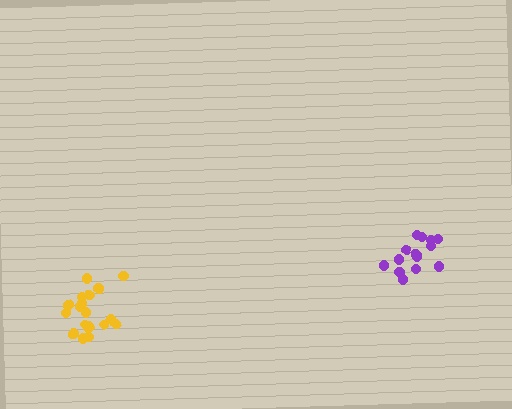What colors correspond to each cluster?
The clusters are colored: purple, yellow.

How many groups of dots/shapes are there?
There are 2 groups.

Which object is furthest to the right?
The purple cluster is rightmost.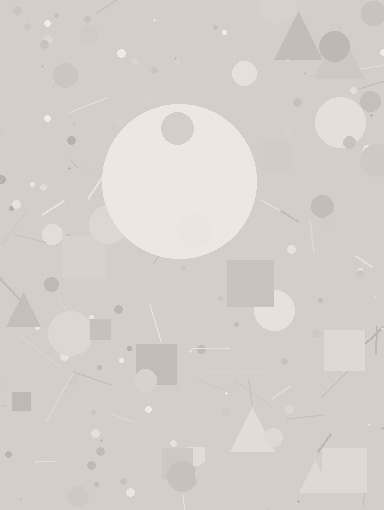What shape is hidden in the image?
A circle is hidden in the image.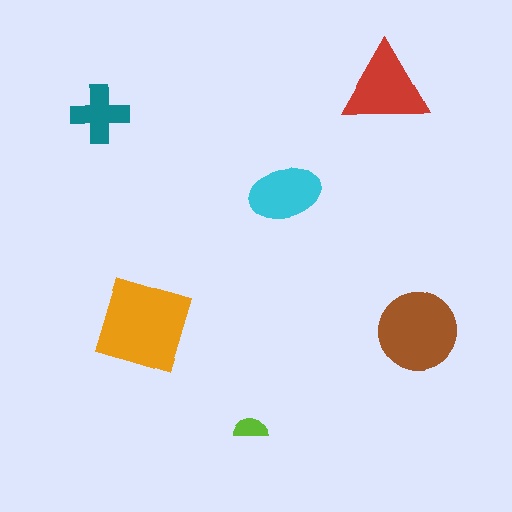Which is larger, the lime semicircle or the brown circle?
The brown circle.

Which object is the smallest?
The lime semicircle.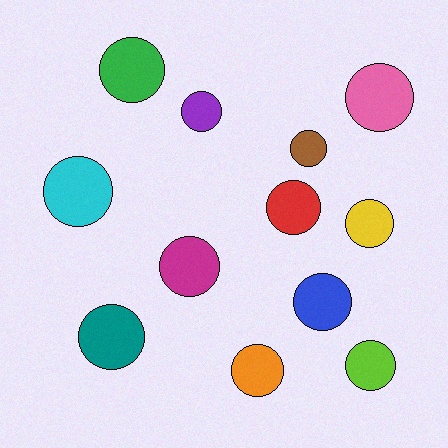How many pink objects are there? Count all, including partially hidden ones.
There is 1 pink object.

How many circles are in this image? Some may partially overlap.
There are 12 circles.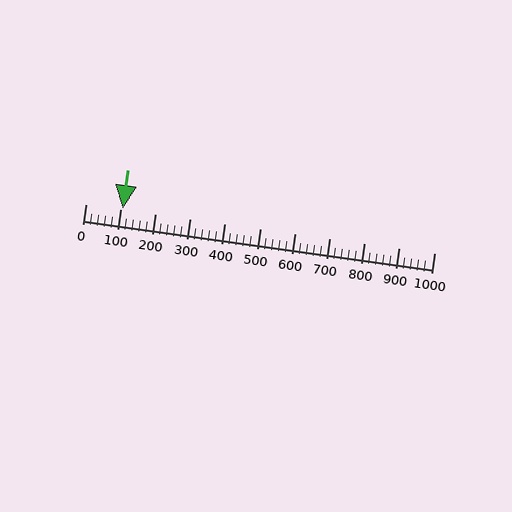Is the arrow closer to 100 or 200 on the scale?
The arrow is closer to 100.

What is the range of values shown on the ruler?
The ruler shows values from 0 to 1000.